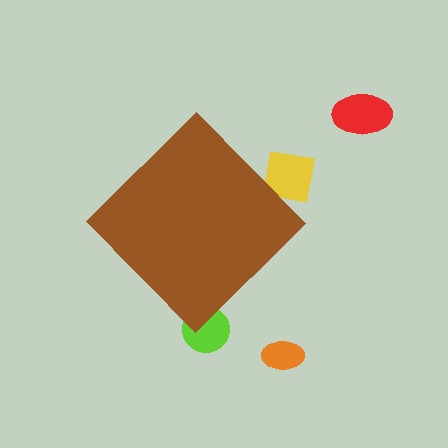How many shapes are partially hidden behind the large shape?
2 shapes are partially hidden.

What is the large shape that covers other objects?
A brown diamond.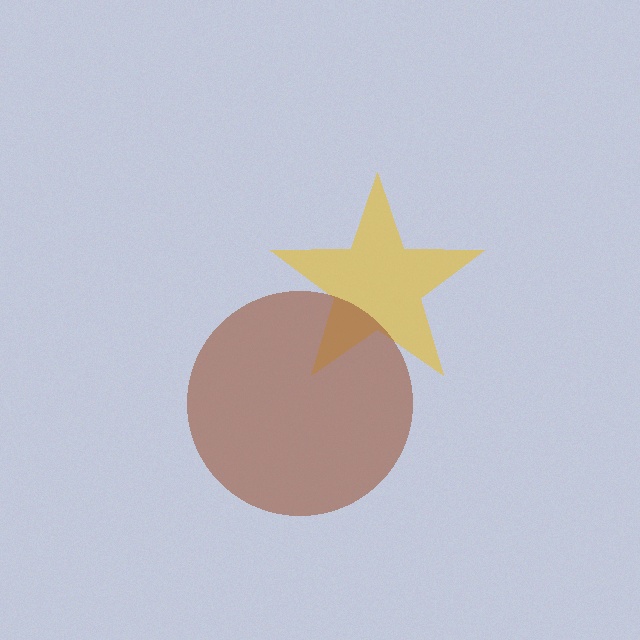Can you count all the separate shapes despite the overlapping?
Yes, there are 2 separate shapes.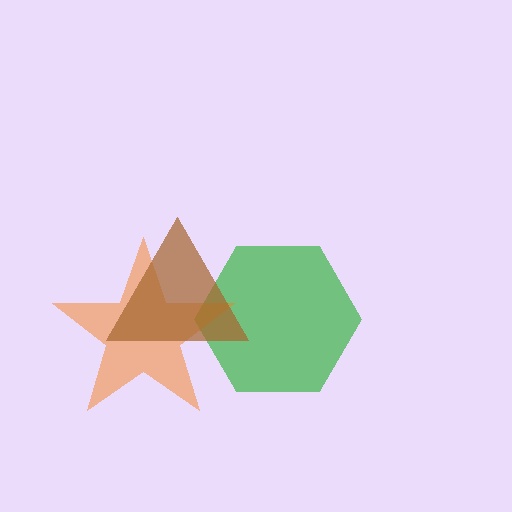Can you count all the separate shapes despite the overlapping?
Yes, there are 3 separate shapes.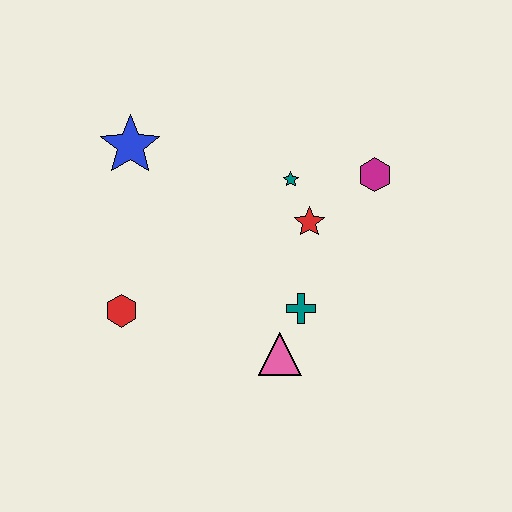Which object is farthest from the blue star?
The pink triangle is farthest from the blue star.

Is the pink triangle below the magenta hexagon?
Yes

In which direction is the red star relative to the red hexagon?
The red star is to the right of the red hexagon.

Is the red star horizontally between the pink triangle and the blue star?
No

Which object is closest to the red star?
The teal star is closest to the red star.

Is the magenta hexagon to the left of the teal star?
No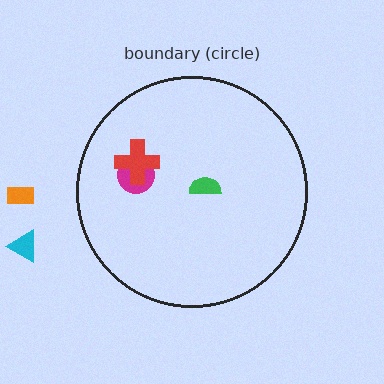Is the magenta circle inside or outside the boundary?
Inside.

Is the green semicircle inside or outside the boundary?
Inside.